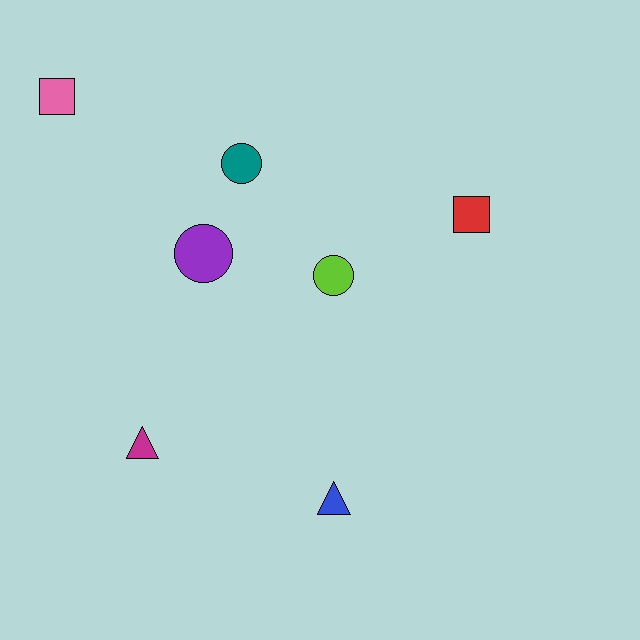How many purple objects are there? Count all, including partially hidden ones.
There is 1 purple object.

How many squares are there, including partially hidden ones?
There are 2 squares.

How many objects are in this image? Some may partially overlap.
There are 7 objects.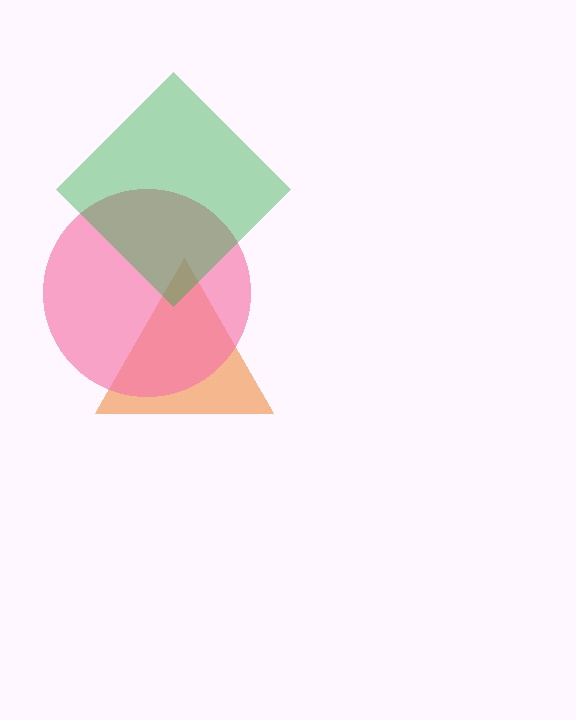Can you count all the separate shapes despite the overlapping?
Yes, there are 3 separate shapes.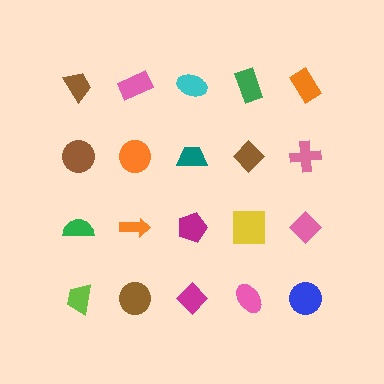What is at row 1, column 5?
An orange rectangle.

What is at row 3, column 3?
A magenta pentagon.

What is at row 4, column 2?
A brown circle.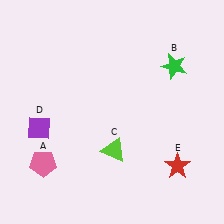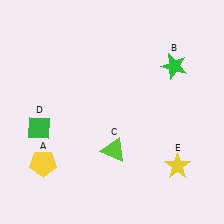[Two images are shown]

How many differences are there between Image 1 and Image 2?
There are 3 differences between the two images.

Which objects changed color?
A changed from pink to yellow. D changed from purple to green. E changed from red to yellow.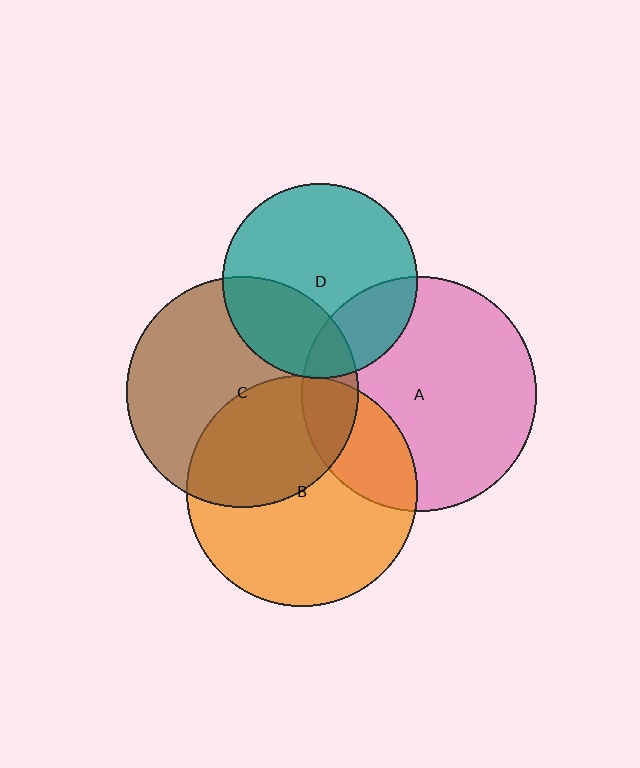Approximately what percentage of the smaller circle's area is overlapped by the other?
Approximately 15%.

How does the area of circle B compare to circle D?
Approximately 1.4 times.